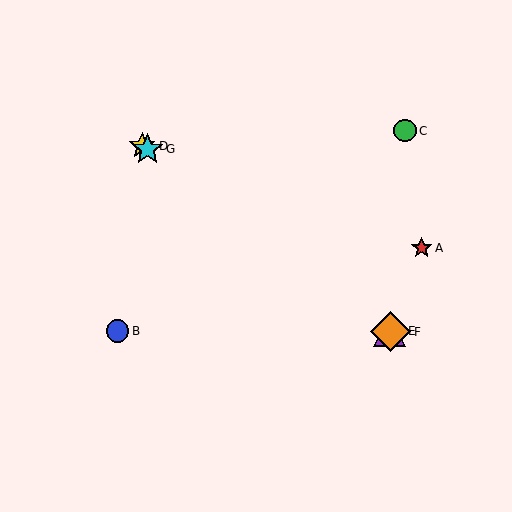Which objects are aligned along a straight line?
Objects D, E, F, G are aligned along a straight line.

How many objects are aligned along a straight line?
4 objects (D, E, F, G) are aligned along a straight line.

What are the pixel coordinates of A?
Object A is at (422, 248).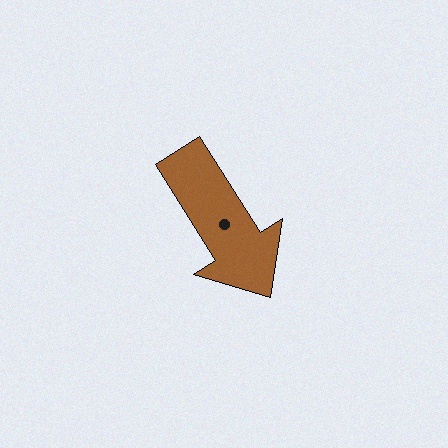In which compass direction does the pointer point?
Southeast.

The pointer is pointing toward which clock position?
Roughly 5 o'clock.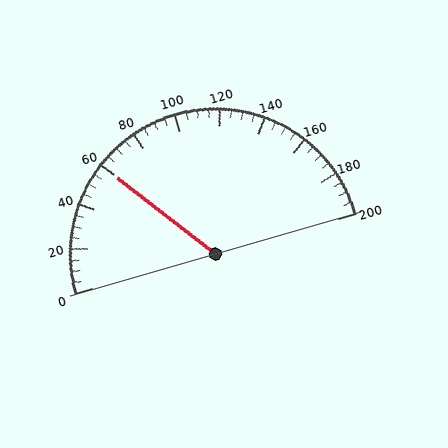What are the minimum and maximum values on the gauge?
The gauge ranges from 0 to 200.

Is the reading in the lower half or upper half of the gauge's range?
The reading is in the lower half of the range (0 to 200).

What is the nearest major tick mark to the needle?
The nearest major tick mark is 60.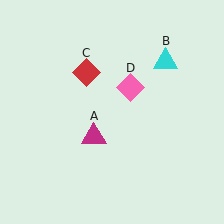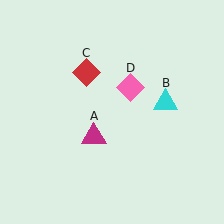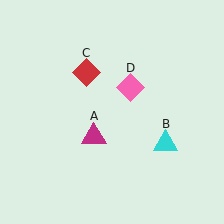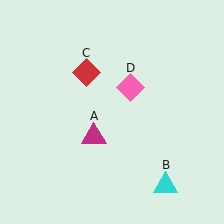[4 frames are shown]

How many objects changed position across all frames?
1 object changed position: cyan triangle (object B).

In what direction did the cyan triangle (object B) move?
The cyan triangle (object B) moved down.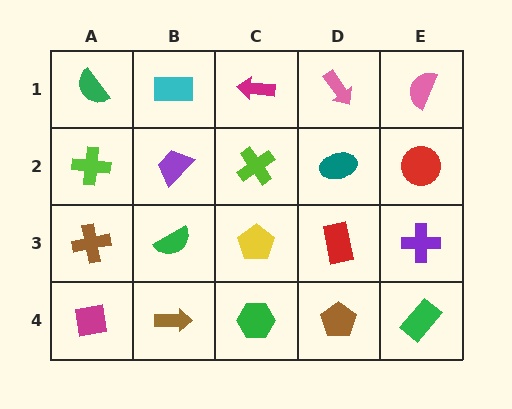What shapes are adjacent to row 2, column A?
A green semicircle (row 1, column A), a brown cross (row 3, column A), a purple trapezoid (row 2, column B).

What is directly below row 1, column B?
A purple trapezoid.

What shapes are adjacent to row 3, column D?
A teal ellipse (row 2, column D), a brown pentagon (row 4, column D), a yellow pentagon (row 3, column C), a purple cross (row 3, column E).